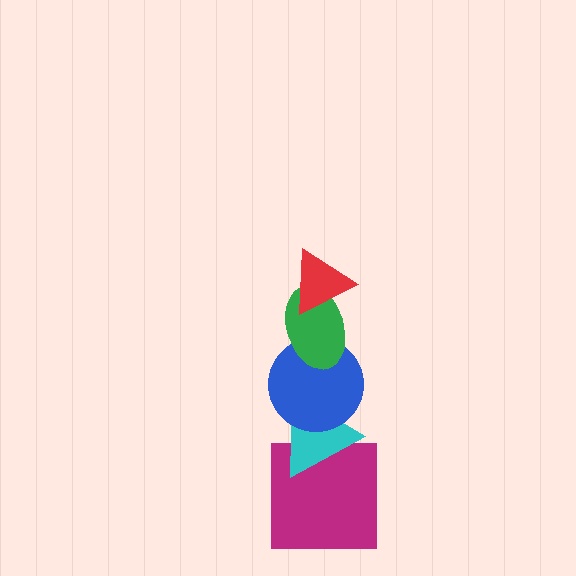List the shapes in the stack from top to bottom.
From top to bottom: the red triangle, the green ellipse, the blue circle, the cyan triangle, the magenta square.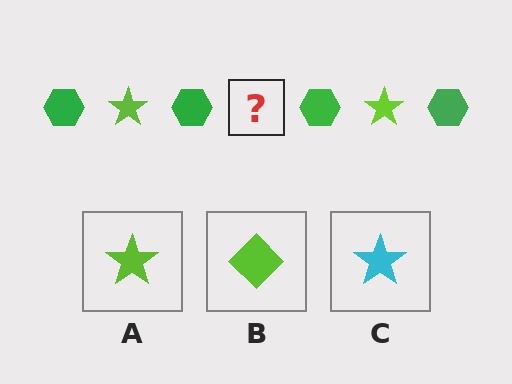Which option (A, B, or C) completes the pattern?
A.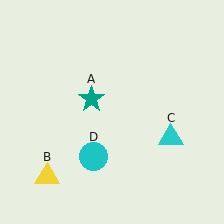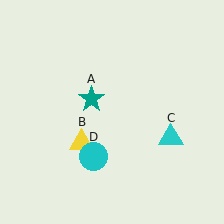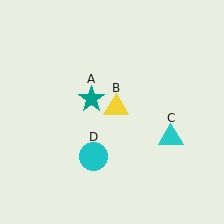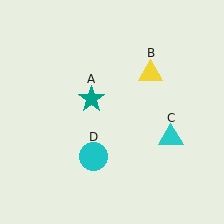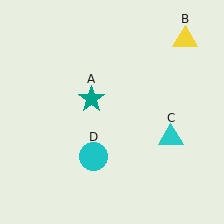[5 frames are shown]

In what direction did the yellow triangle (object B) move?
The yellow triangle (object B) moved up and to the right.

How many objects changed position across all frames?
1 object changed position: yellow triangle (object B).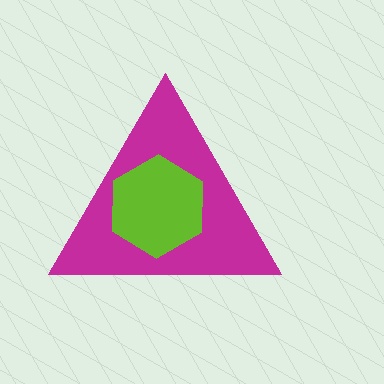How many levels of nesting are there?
2.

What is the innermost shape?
The lime hexagon.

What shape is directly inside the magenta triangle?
The lime hexagon.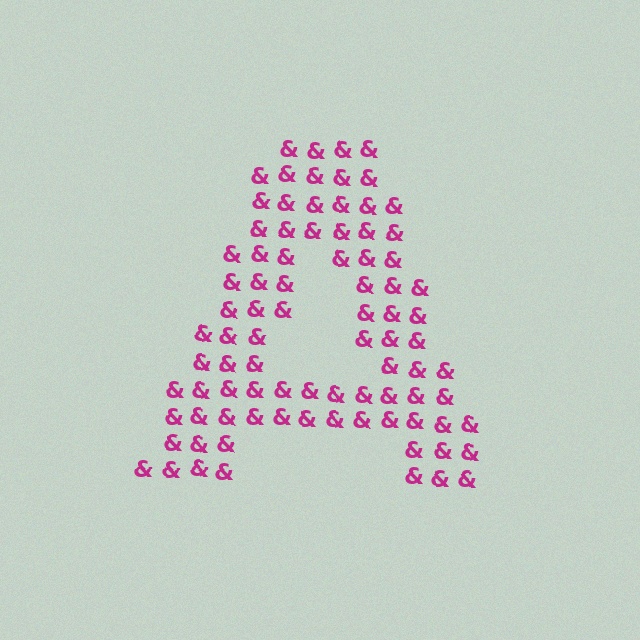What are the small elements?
The small elements are ampersands.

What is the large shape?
The large shape is the letter A.